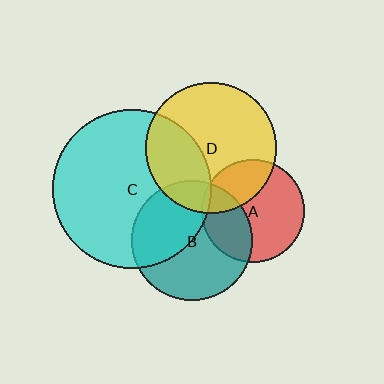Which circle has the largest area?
Circle C (cyan).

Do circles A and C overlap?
Yes.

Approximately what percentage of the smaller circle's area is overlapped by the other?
Approximately 5%.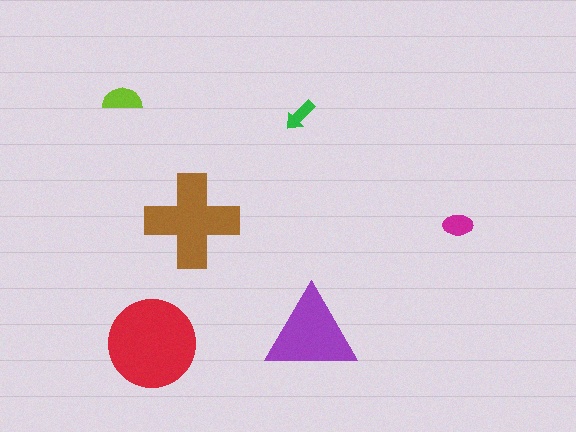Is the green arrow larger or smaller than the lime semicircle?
Smaller.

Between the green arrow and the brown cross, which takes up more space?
The brown cross.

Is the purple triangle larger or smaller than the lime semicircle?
Larger.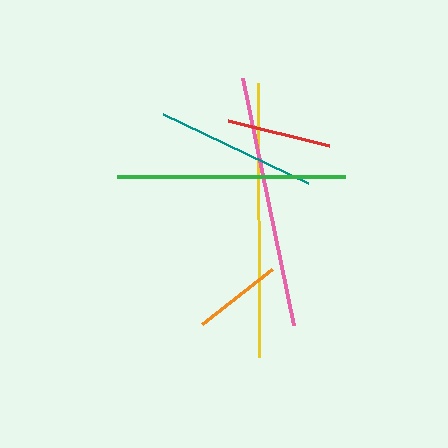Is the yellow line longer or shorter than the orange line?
The yellow line is longer than the orange line.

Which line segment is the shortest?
The orange line is the shortest at approximately 89 pixels.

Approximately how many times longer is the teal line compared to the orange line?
The teal line is approximately 1.8 times the length of the orange line.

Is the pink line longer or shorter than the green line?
The pink line is longer than the green line.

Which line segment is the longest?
The yellow line is the longest at approximately 274 pixels.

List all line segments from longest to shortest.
From longest to shortest: yellow, pink, green, teal, red, orange.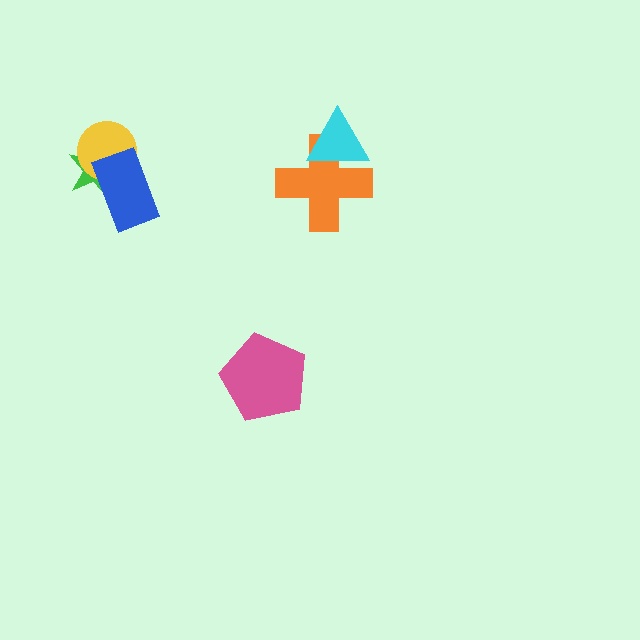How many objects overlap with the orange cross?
1 object overlaps with the orange cross.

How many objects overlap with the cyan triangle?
1 object overlaps with the cyan triangle.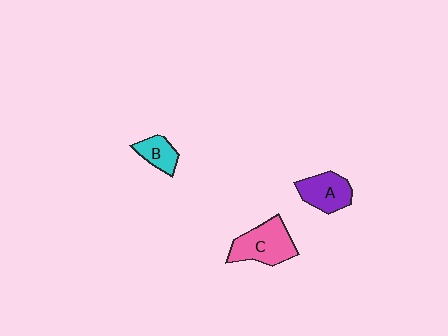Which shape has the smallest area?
Shape B (cyan).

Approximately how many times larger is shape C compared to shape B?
Approximately 1.9 times.